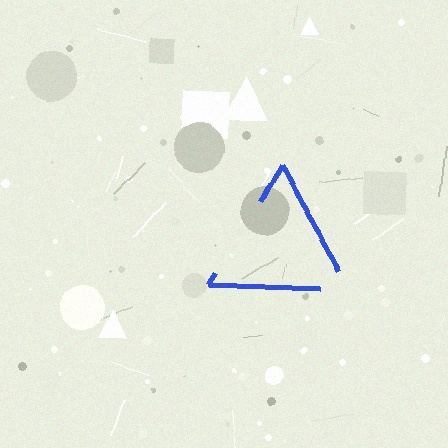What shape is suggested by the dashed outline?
The dashed outline suggests a triangle.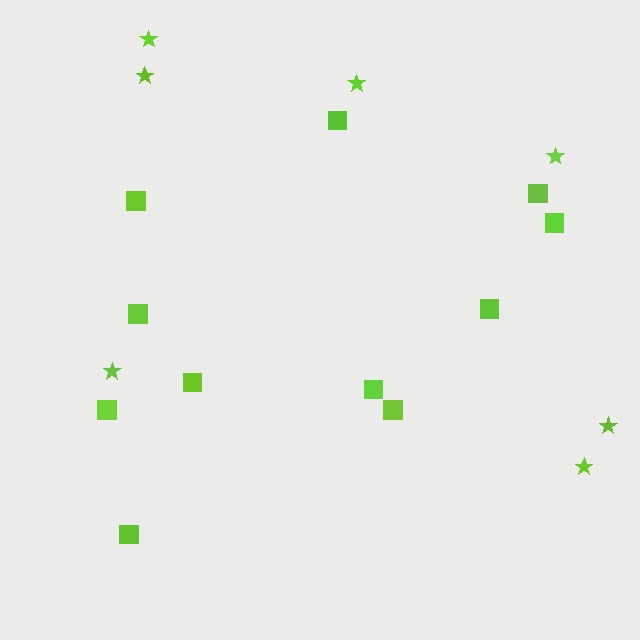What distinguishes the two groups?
There are 2 groups: one group of squares (11) and one group of stars (7).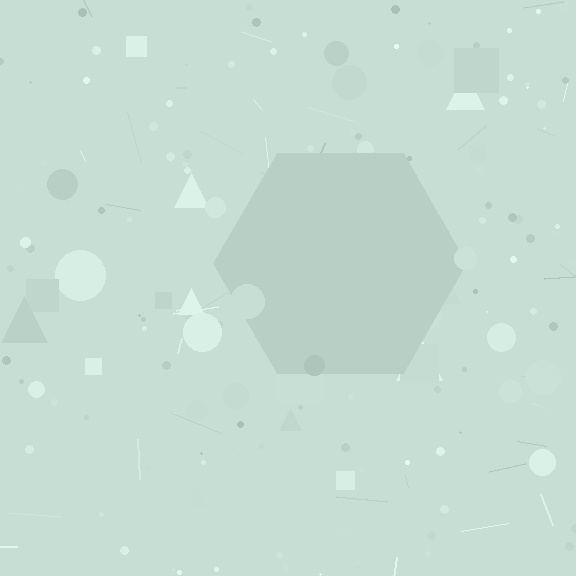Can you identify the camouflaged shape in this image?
The camouflaged shape is a hexagon.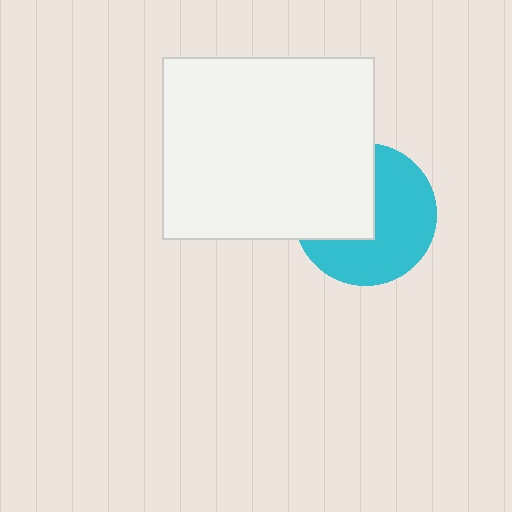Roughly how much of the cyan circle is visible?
About half of it is visible (roughly 58%).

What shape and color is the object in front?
The object in front is a white rectangle.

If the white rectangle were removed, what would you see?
You would see the complete cyan circle.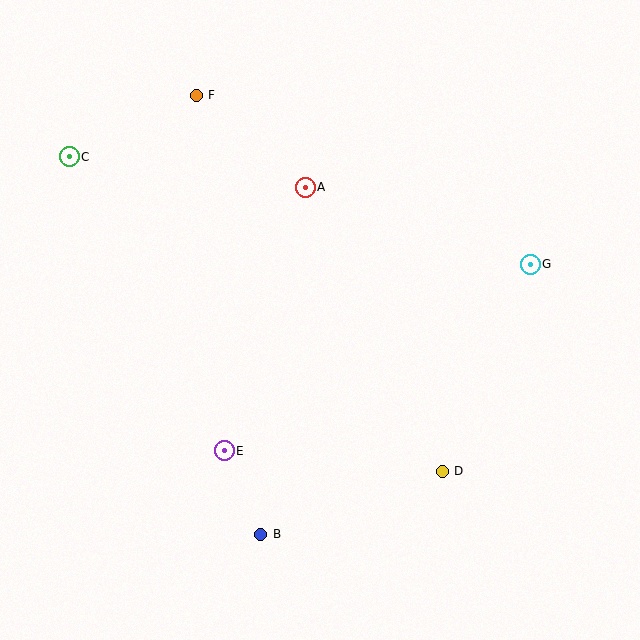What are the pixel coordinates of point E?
Point E is at (224, 451).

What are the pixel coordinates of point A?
Point A is at (305, 187).